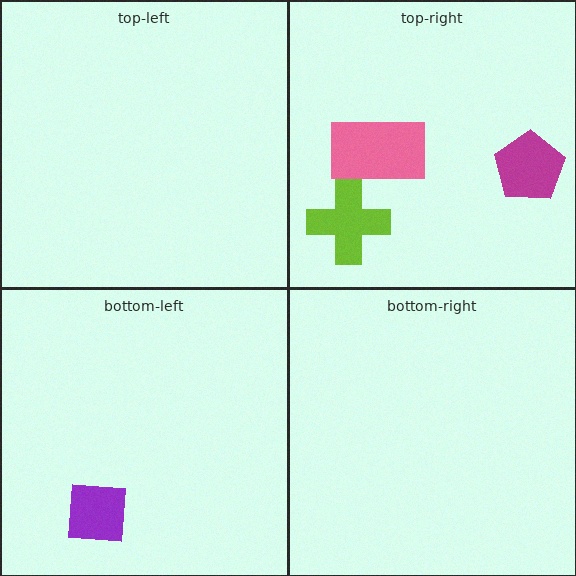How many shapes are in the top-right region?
3.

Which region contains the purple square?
The bottom-left region.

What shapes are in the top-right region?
The lime cross, the pink rectangle, the magenta pentagon.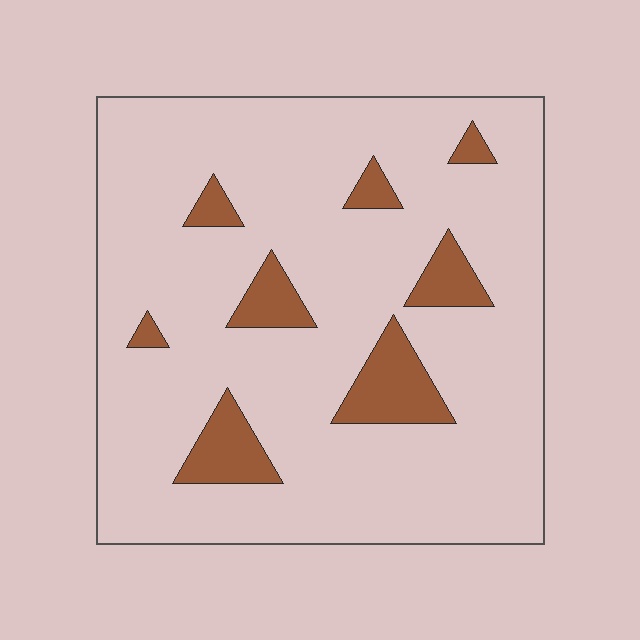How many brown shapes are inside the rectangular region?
8.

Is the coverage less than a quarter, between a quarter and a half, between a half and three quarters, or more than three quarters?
Less than a quarter.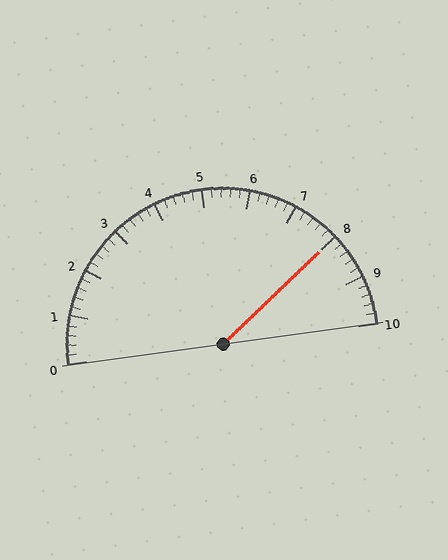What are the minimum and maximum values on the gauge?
The gauge ranges from 0 to 10.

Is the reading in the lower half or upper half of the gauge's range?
The reading is in the upper half of the range (0 to 10).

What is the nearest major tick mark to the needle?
The nearest major tick mark is 8.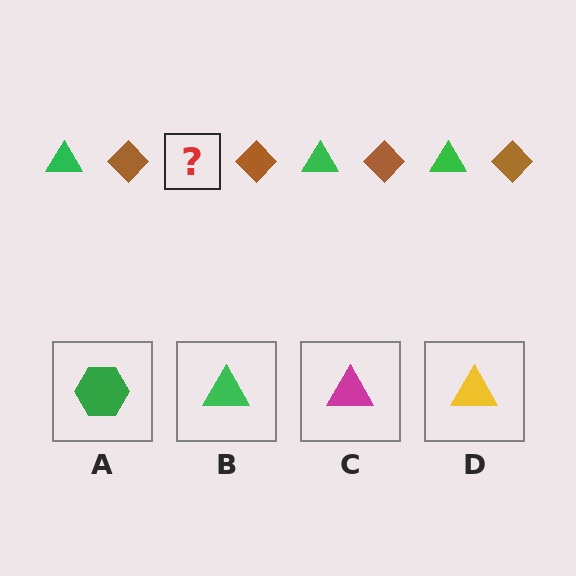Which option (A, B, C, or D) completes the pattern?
B.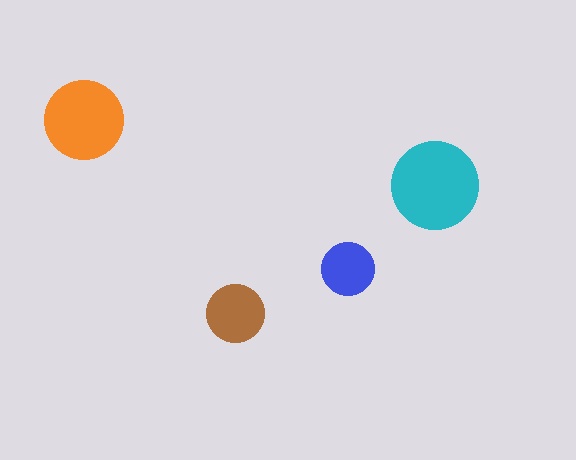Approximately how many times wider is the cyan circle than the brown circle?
About 1.5 times wider.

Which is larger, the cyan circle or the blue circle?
The cyan one.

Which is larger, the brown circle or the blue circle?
The brown one.